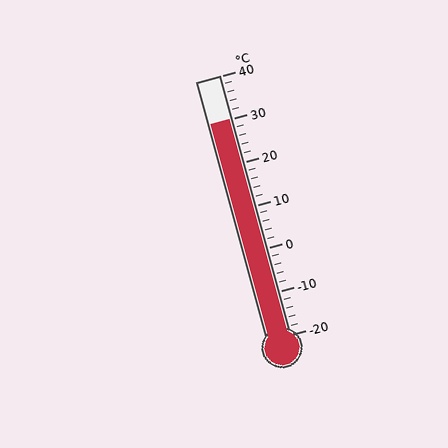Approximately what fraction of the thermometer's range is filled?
The thermometer is filled to approximately 85% of its range.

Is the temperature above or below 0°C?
The temperature is above 0°C.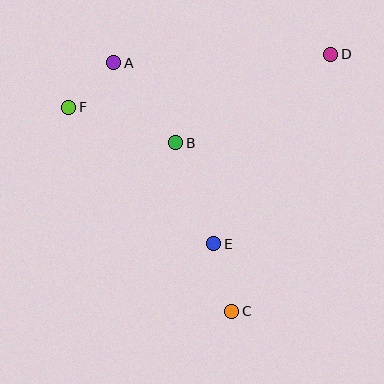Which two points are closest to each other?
Points A and F are closest to each other.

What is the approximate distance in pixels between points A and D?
The distance between A and D is approximately 217 pixels.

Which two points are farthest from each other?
Points C and D are farthest from each other.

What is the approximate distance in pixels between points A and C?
The distance between A and C is approximately 275 pixels.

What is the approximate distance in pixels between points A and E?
The distance between A and E is approximately 207 pixels.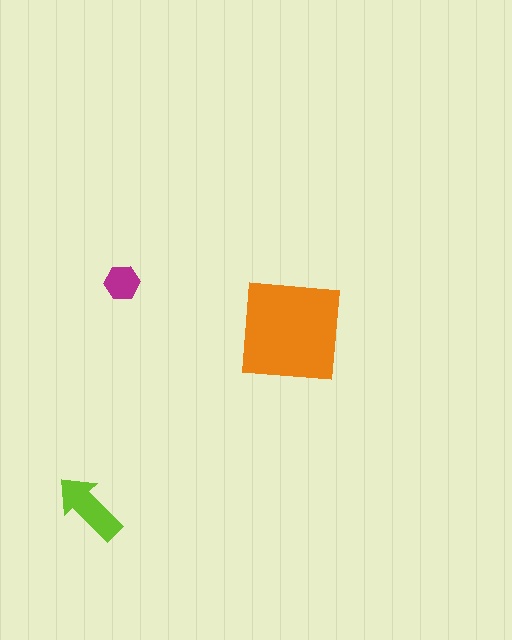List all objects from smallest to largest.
The magenta hexagon, the lime arrow, the orange square.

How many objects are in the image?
There are 3 objects in the image.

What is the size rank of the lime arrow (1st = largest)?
2nd.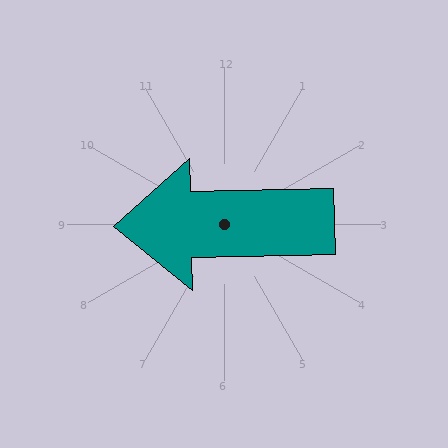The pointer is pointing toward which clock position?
Roughly 9 o'clock.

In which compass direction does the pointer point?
West.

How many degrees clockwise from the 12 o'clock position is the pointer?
Approximately 269 degrees.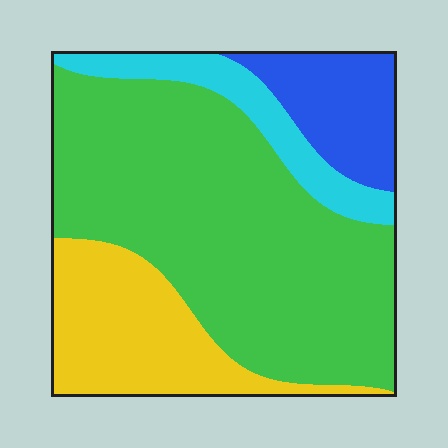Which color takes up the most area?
Green, at roughly 55%.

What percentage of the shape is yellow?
Yellow takes up about one fifth (1/5) of the shape.